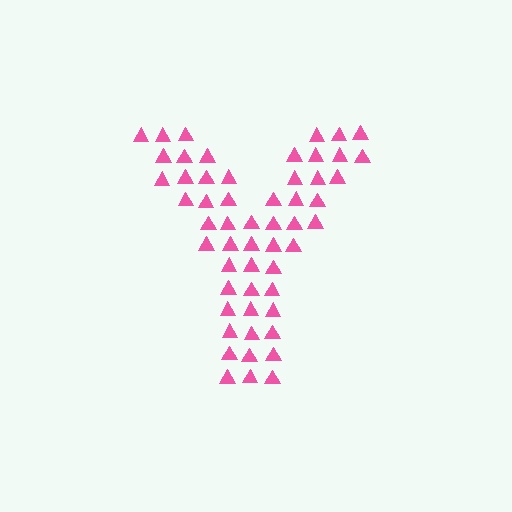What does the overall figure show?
The overall figure shows the letter Y.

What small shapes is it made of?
It is made of small triangles.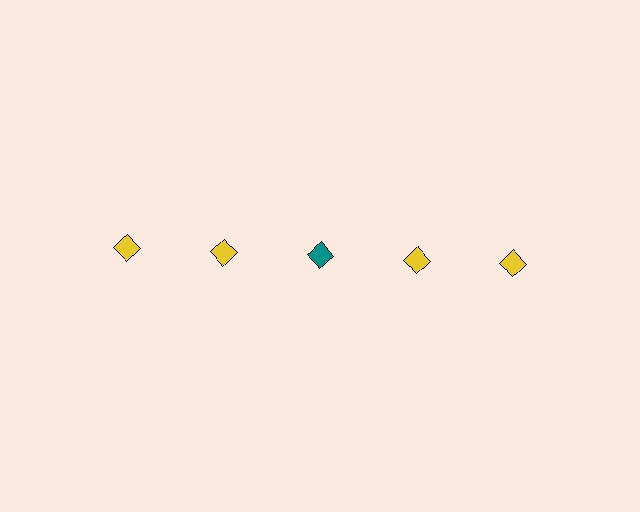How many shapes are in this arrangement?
There are 5 shapes arranged in a grid pattern.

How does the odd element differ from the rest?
It has a different color: teal instead of yellow.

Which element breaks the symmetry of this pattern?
The teal diamond in the top row, center column breaks the symmetry. All other shapes are yellow diamonds.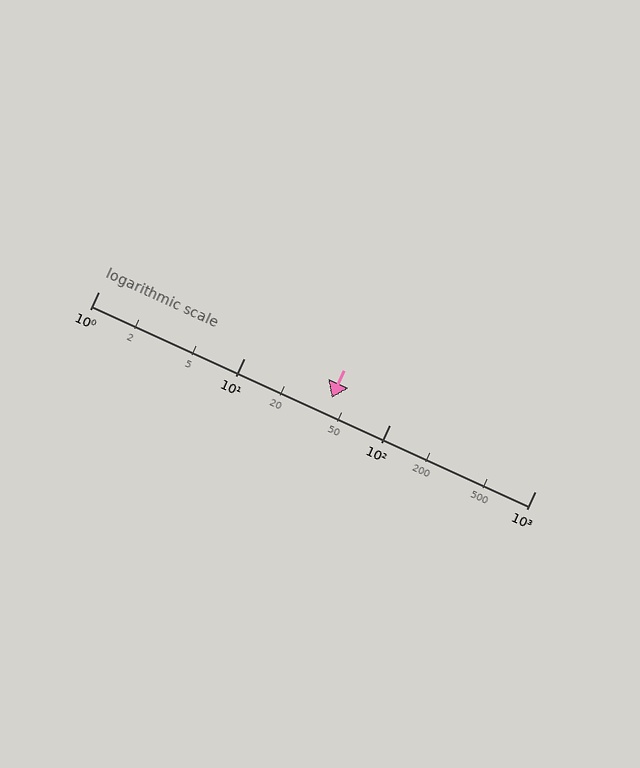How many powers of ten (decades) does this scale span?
The scale spans 3 decades, from 1 to 1000.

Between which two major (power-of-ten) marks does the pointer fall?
The pointer is between 10 and 100.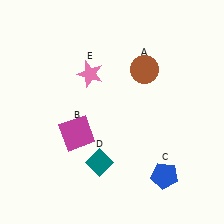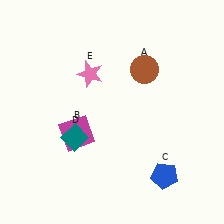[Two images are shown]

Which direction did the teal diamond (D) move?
The teal diamond (D) moved up.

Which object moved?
The teal diamond (D) moved up.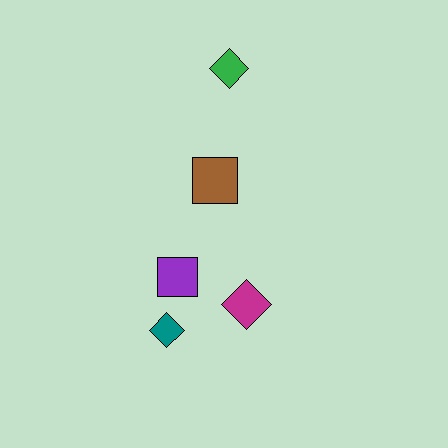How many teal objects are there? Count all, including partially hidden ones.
There is 1 teal object.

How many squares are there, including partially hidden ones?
There are 2 squares.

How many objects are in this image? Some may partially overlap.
There are 5 objects.